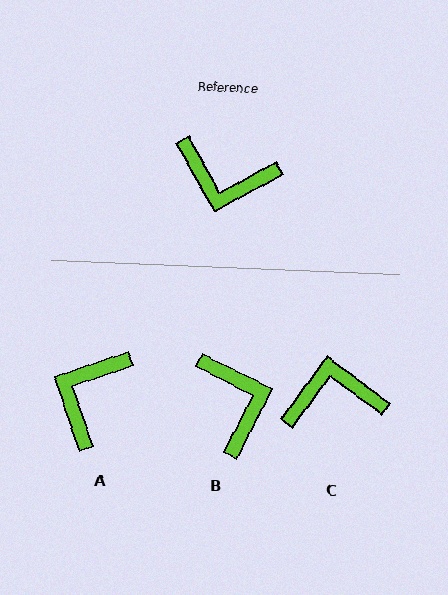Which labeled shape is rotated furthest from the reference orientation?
C, about 156 degrees away.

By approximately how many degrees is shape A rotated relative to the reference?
Approximately 100 degrees clockwise.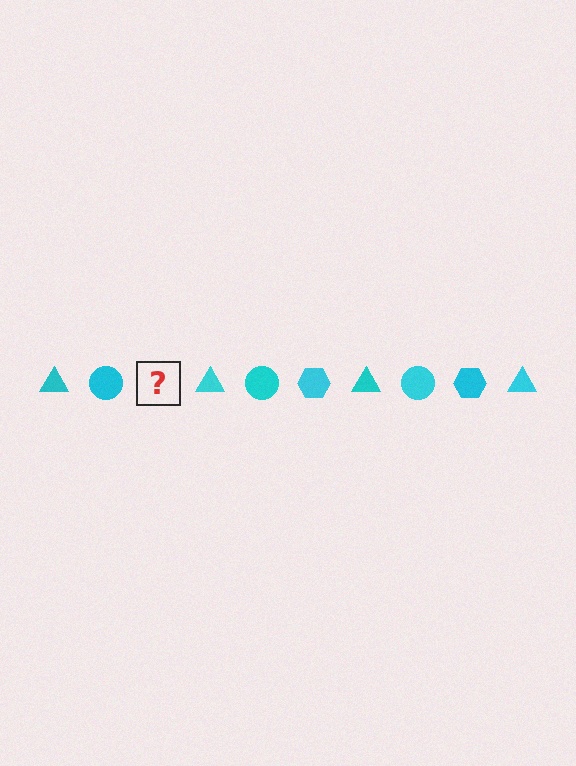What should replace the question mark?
The question mark should be replaced with a cyan hexagon.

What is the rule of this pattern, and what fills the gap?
The rule is that the pattern cycles through triangle, circle, hexagon shapes in cyan. The gap should be filled with a cyan hexagon.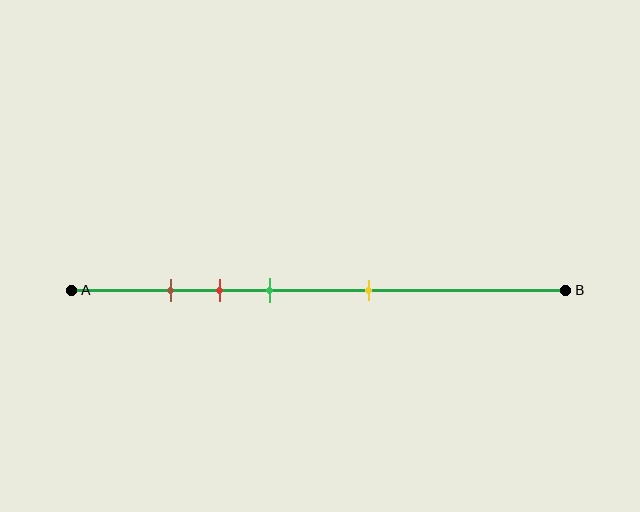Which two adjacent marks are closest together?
The brown and red marks are the closest adjacent pair.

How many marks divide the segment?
There are 4 marks dividing the segment.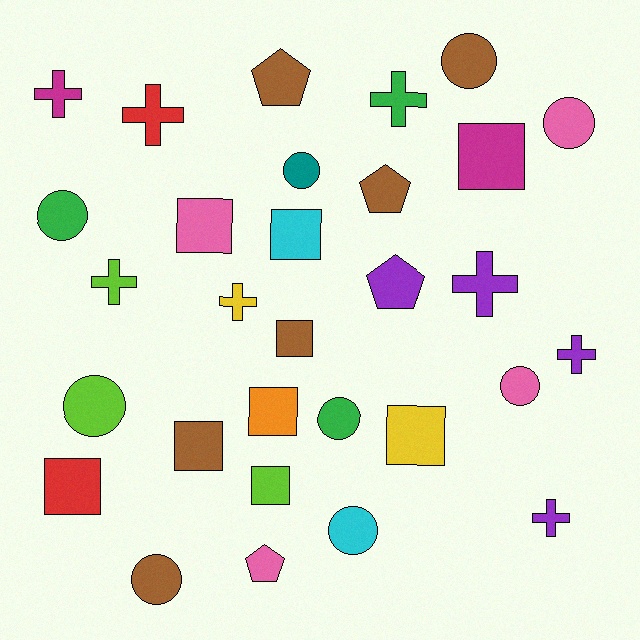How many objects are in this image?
There are 30 objects.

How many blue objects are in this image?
There are no blue objects.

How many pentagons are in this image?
There are 4 pentagons.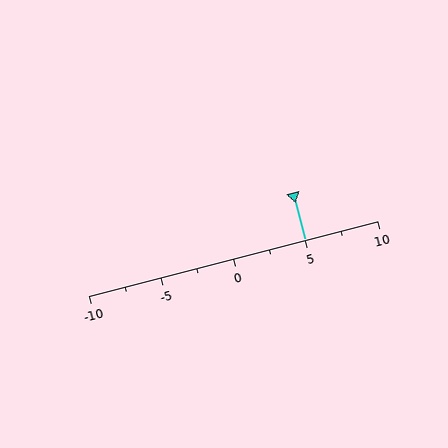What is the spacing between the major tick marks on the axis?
The major ticks are spaced 5 apart.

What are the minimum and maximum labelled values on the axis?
The axis runs from -10 to 10.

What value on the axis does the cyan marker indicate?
The marker indicates approximately 5.